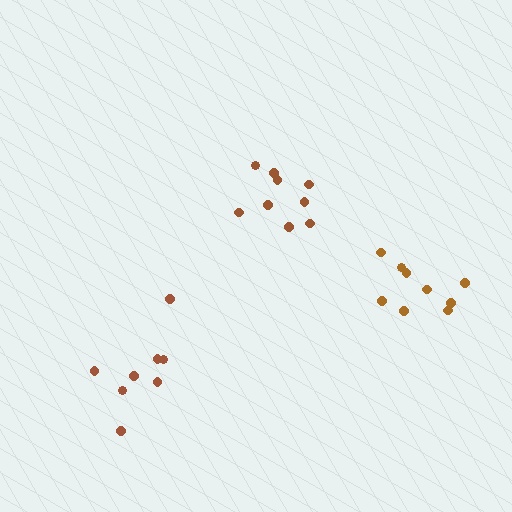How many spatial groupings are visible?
There are 3 spatial groupings.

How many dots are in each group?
Group 1: 8 dots, Group 2: 9 dots, Group 3: 9 dots (26 total).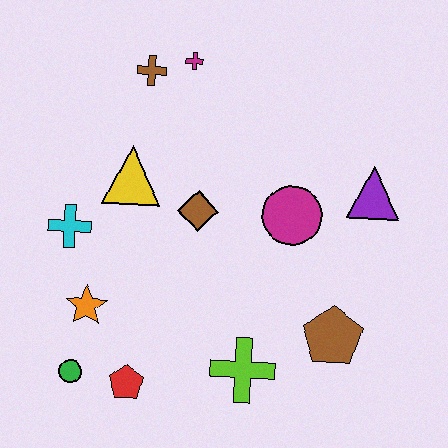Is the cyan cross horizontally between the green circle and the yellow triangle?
No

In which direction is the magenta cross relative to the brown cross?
The magenta cross is to the right of the brown cross.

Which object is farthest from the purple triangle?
The green circle is farthest from the purple triangle.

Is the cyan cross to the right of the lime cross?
No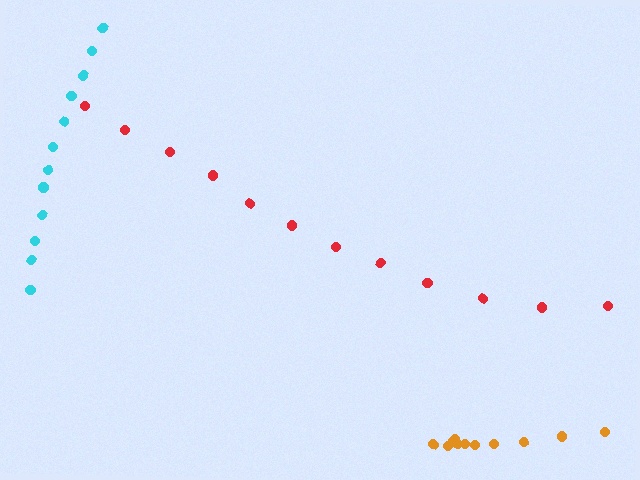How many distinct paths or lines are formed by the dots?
There are 3 distinct paths.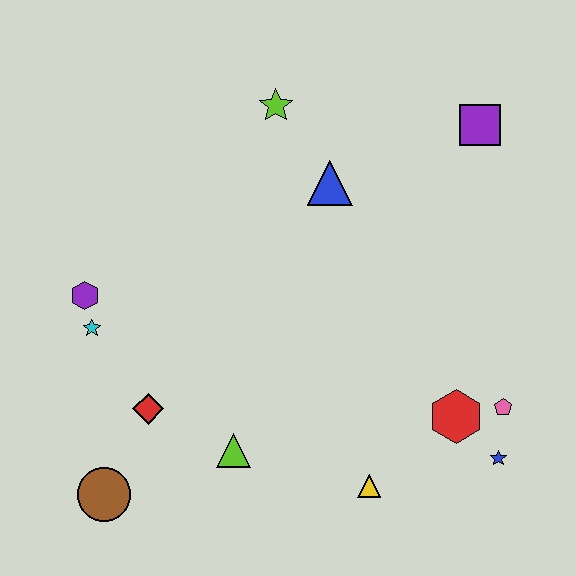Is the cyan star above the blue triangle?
No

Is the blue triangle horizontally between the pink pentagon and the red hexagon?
No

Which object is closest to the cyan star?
The purple hexagon is closest to the cyan star.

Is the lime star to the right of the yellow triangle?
No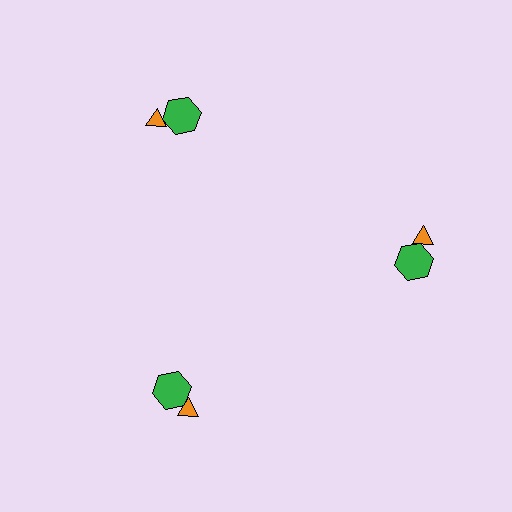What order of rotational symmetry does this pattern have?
This pattern has 3-fold rotational symmetry.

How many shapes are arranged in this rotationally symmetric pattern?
There are 6 shapes, arranged in 3 groups of 2.